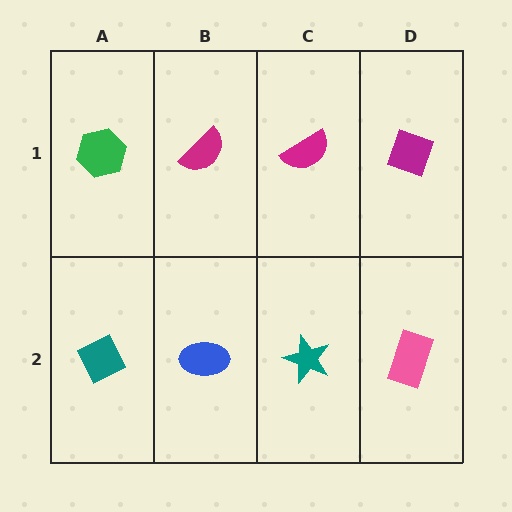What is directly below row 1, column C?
A teal star.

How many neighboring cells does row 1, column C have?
3.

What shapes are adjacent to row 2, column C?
A magenta semicircle (row 1, column C), a blue ellipse (row 2, column B), a pink rectangle (row 2, column D).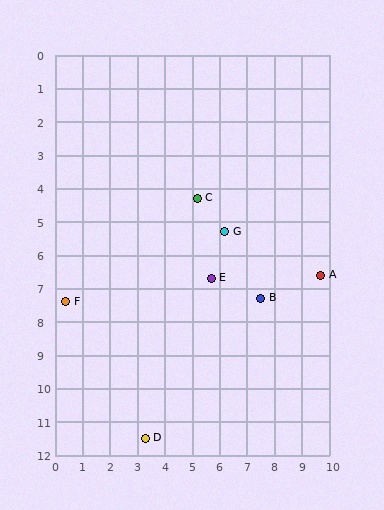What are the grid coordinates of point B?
Point B is at approximately (7.5, 7.3).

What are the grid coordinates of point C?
Point C is at approximately (5.2, 4.3).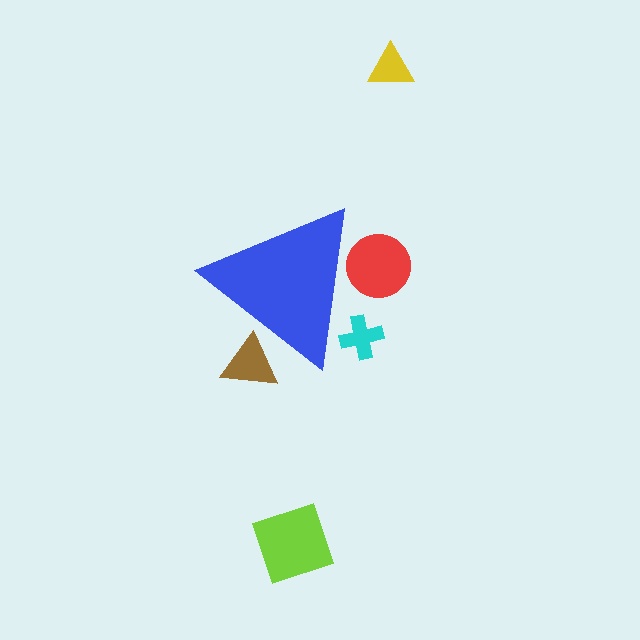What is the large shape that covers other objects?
A blue triangle.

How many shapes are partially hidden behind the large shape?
3 shapes are partially hidden.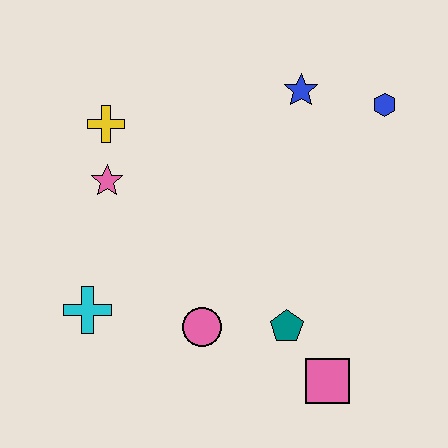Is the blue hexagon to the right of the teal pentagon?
Yes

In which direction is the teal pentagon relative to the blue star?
The teal pentagon is below the blue star.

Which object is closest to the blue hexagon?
The blue star is closest to the blue hexagon.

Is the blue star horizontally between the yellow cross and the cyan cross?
No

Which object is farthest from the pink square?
The yellow cross is farthest from the pink square.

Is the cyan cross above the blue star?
No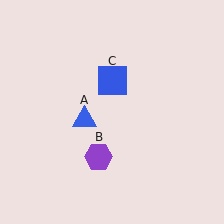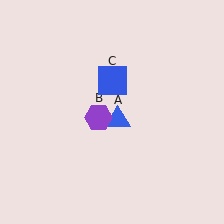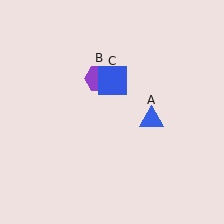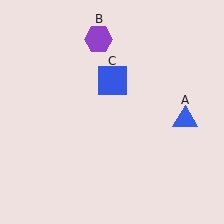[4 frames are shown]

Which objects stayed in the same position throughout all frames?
Blue square (object C) remained stationary.